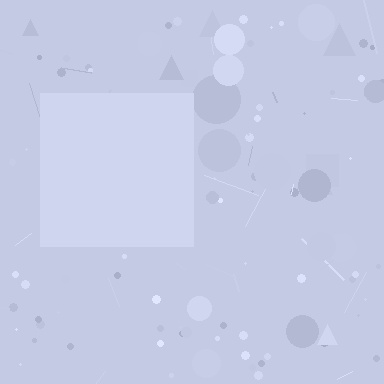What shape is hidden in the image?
A square is hidden in the image.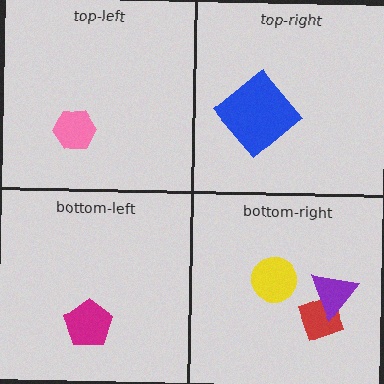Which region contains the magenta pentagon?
The bottom-left region.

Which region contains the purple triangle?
The bottom-right region.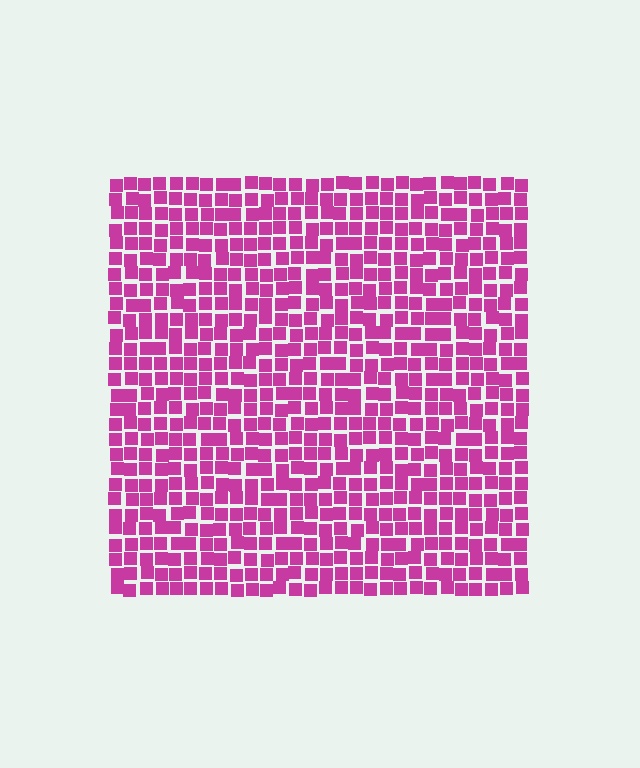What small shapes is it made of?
It is made of small squares.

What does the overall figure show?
The overall figure shows a square.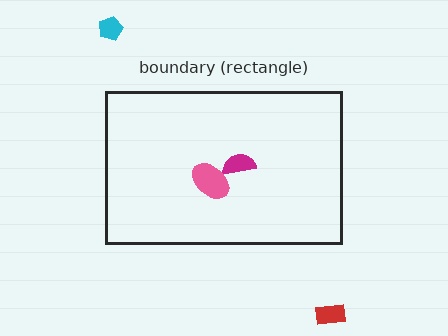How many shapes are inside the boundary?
2 inside, 2 outside.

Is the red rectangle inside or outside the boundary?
Outside.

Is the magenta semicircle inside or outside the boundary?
Inside.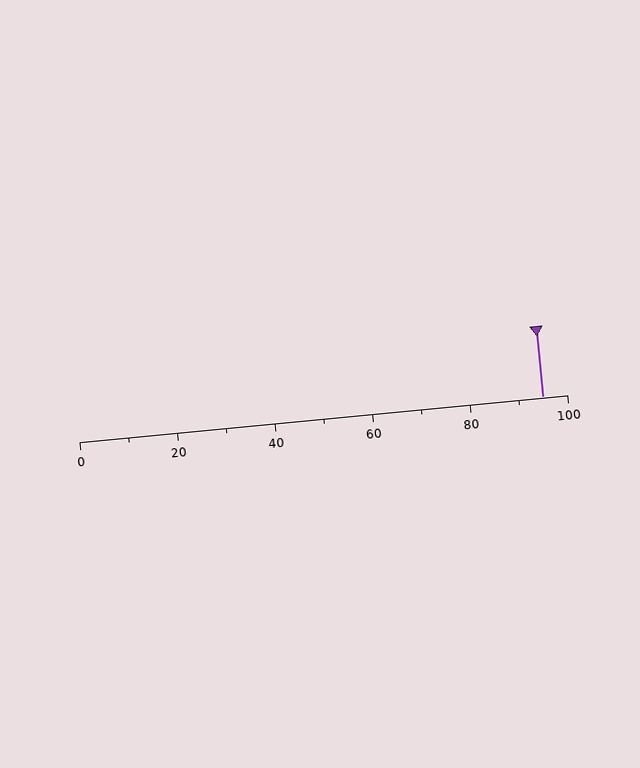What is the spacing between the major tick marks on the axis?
The major ticks are spaced 20 apart.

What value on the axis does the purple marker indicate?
The marker indicates approximately 95.